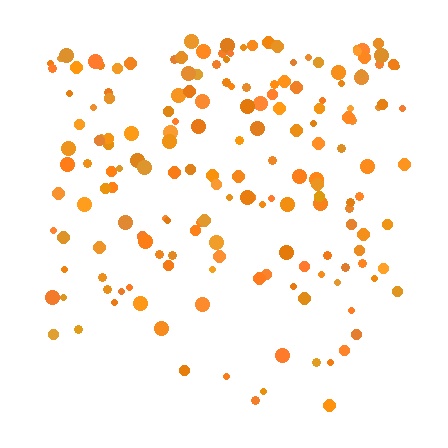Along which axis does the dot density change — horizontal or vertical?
Vertical.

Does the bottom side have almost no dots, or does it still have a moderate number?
Still a moderate number, just noticeably fewer than the top.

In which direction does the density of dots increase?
From bottom to top, with the top side densest.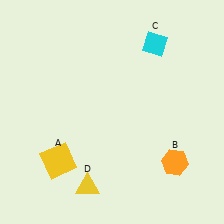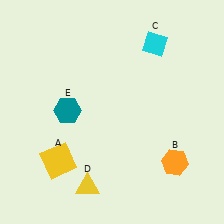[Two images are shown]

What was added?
A teal hexagon (E) was added in Image 2.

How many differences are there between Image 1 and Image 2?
There is 1 difference between the two images.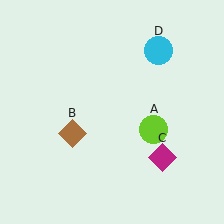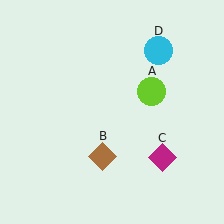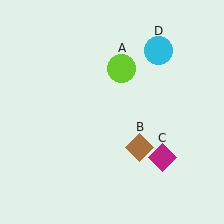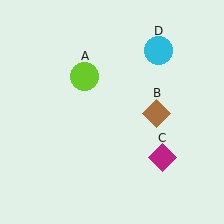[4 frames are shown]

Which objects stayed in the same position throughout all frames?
Magenta diamond (object C) and cyan circle (object D) remained stationary.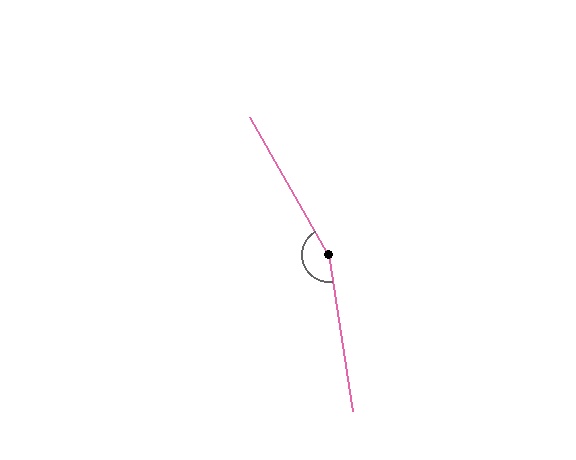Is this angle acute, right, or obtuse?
It is obtuse.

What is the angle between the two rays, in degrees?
Approximately 159 degrees.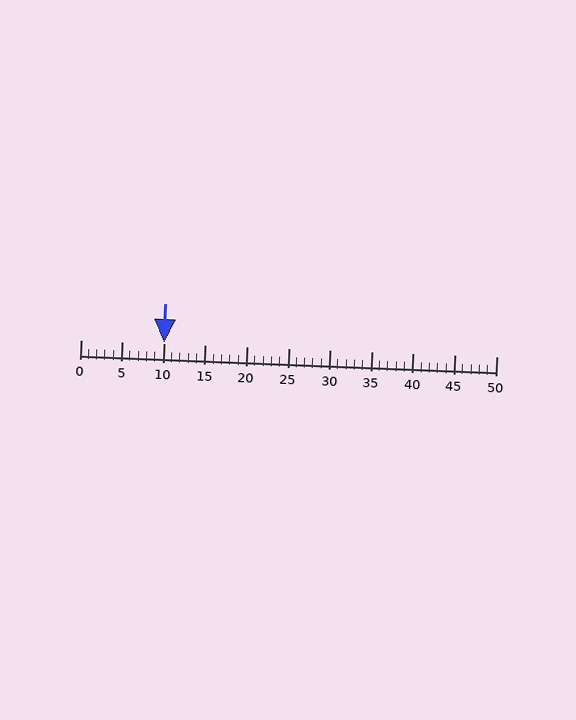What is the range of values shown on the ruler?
The ruler shows values from 0 to 50.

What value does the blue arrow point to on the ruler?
The blue arrow points to approximately 10.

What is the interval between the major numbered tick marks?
The major tick marks are spaced 5 units apart.